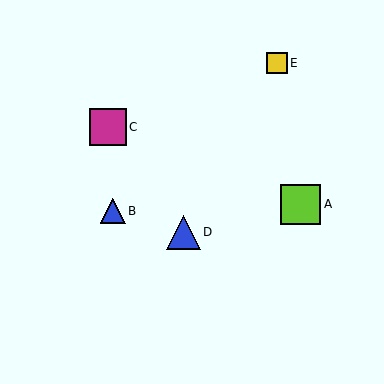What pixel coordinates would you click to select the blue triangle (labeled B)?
Click at (113, 211) to select the blue triangle B.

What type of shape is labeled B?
Shape B is a blue triangle.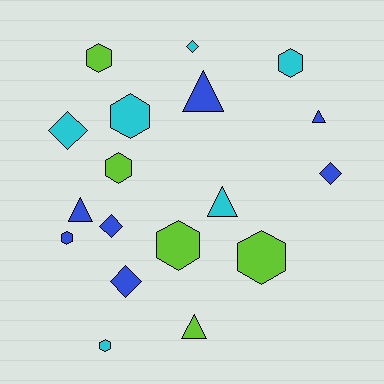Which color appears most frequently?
Blue, with 7 objects.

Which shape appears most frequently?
Hexagon, with 8 objects.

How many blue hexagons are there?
There is 1 blue hexagon.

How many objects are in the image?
There are 18 objects.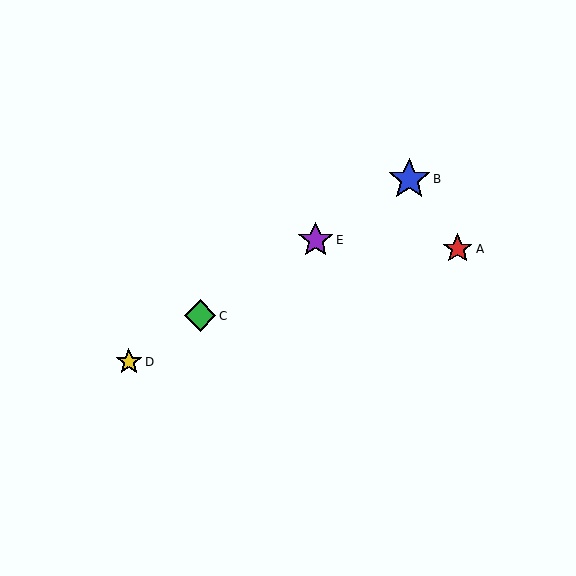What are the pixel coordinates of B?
Object B is at (409, 179).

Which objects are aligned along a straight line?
Objects B, C, D, E are aligned along a straight line.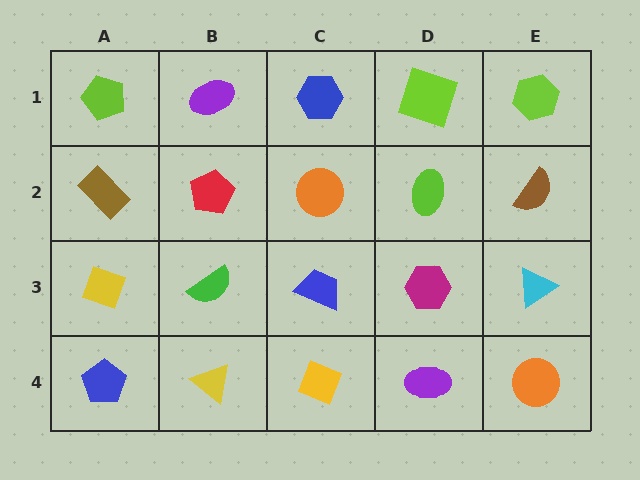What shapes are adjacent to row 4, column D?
A magenta hexagon (row 3, column D), a yellow diamond (row 4, column C), an orange circle (row 4, column E).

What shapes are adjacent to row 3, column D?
A lime ellipse (row 2, column D), a purple ellipse (row 4, column D), a blue trapezoid (row 3, column C), a cyan triangle (row 3, column E).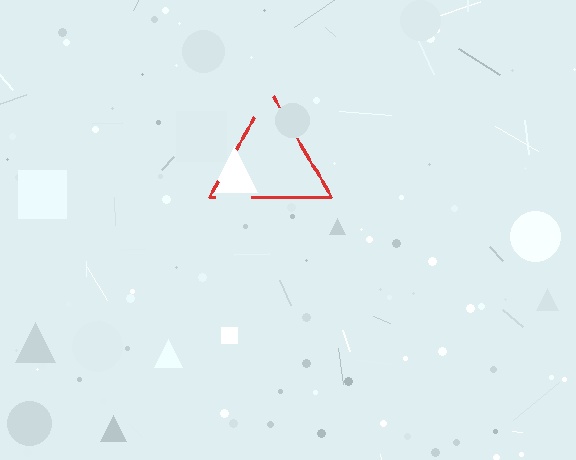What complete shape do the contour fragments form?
The contour fragments form a triangle.